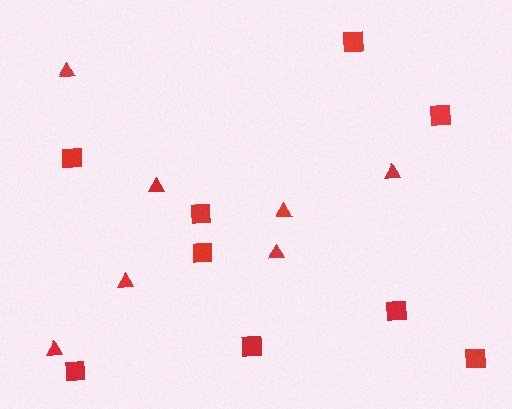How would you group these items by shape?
There are 2 groups: one group of triangles (7) and one group of squares (9).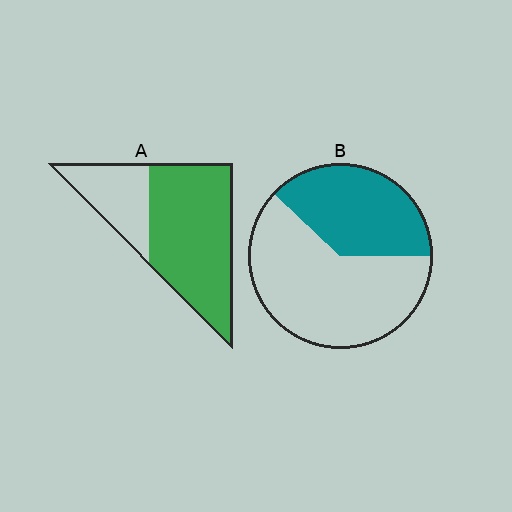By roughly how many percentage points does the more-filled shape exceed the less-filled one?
By roughly 30 percentage points (A over B).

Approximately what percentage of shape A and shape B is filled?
A is approximately 70% and B is approximately 40%.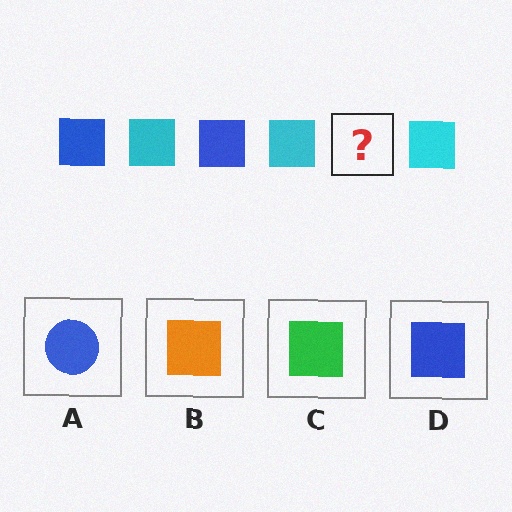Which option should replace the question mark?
Option D.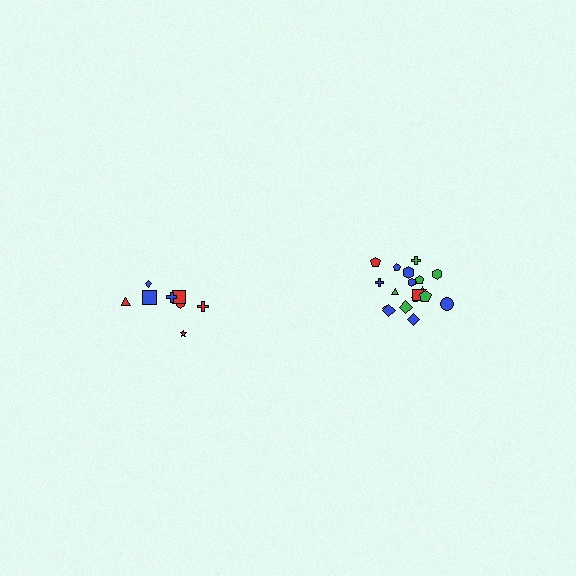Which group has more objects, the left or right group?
The right group.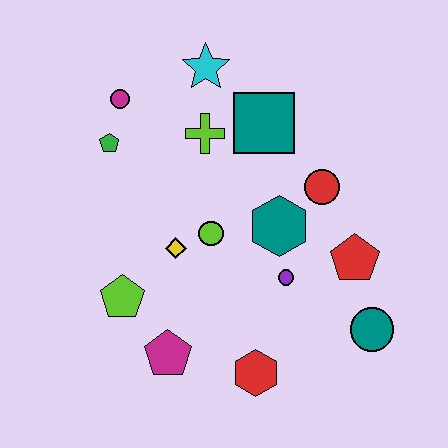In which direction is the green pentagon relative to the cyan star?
The green pentagon is to the left of the cyan star.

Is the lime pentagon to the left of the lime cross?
Yes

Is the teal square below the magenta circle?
Yes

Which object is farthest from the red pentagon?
The magenta circle is farthest from the red pentagon.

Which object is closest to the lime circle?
The yellow diamond is closest to the lime circle.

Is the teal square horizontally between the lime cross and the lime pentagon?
No